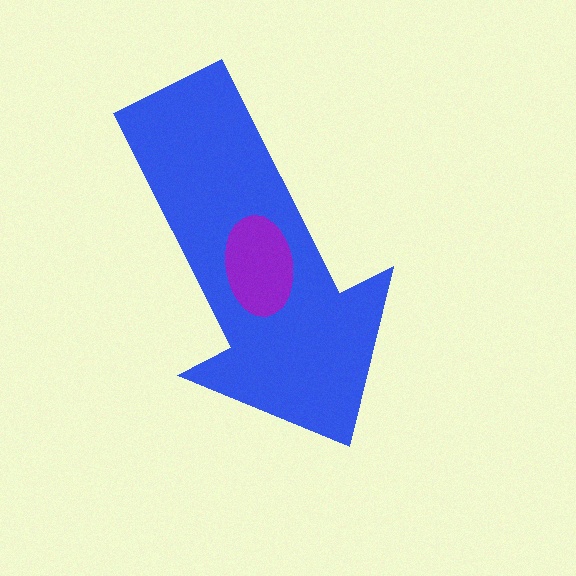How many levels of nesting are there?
2.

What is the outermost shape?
The blue arrow.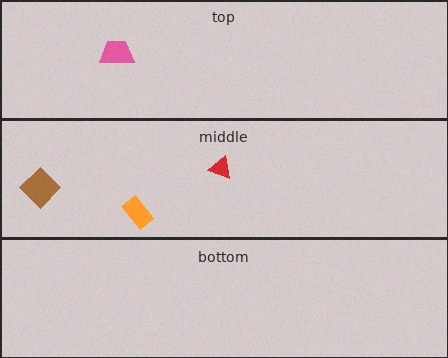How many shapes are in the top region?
1.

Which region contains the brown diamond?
The middle region.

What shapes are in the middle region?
The orange rectangle, the brown diamond, the red triangle.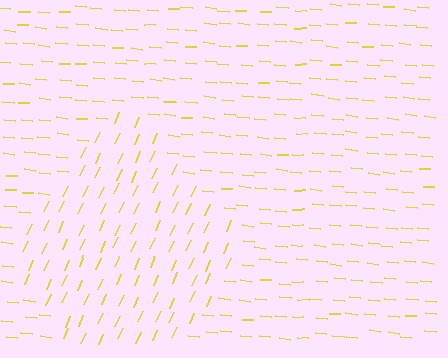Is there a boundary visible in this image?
Yes, there is a texture boundary formed by a change in line orientation.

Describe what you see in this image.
The image is filled with small yellow line segments. A diamond region in the image has lines oriented differently from the surrounding lines, creating a visible texture boundary.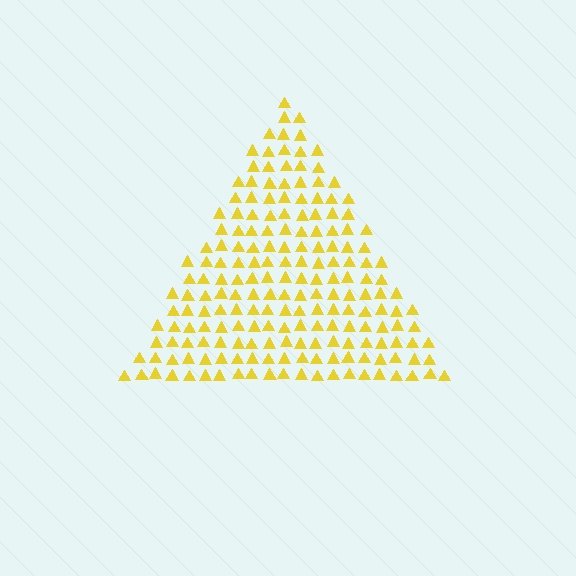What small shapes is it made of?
It is made of small triangles.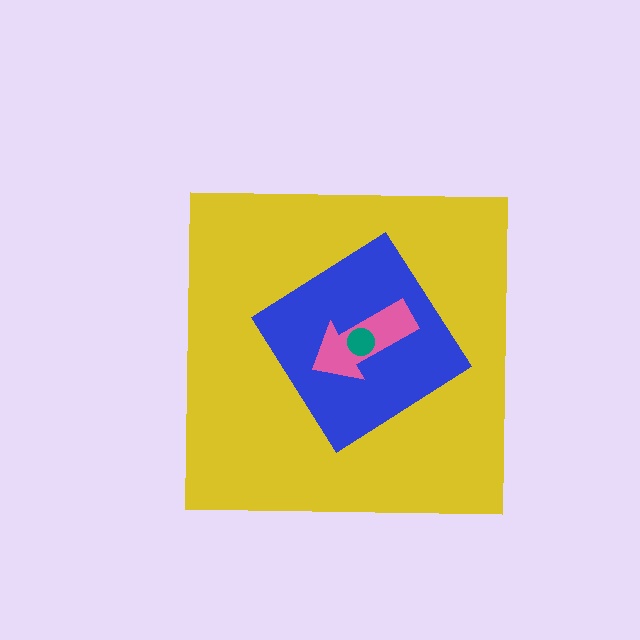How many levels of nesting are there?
4.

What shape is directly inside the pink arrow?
The teal circle.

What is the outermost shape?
The yellow square.